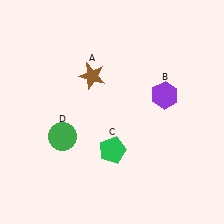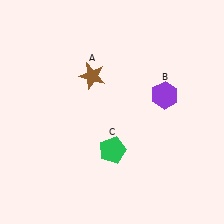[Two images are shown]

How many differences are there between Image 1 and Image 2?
There is 1 difference between the two images.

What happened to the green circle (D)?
The green circle (D) was removed in Image 2. It was in the bottom-left area of Image 1.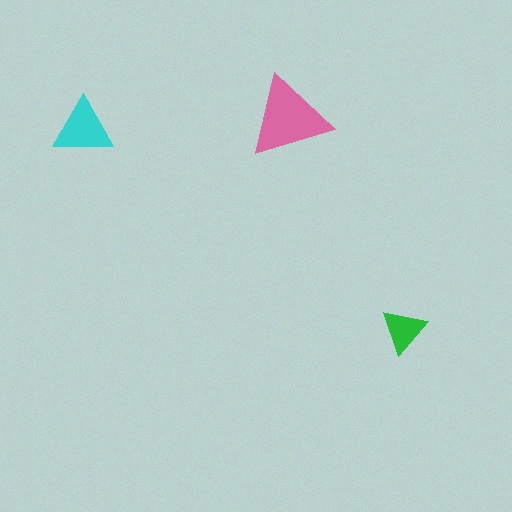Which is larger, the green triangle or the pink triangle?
The pink one.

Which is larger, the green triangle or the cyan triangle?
The cyan one.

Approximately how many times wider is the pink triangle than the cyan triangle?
About 1.5 times wider.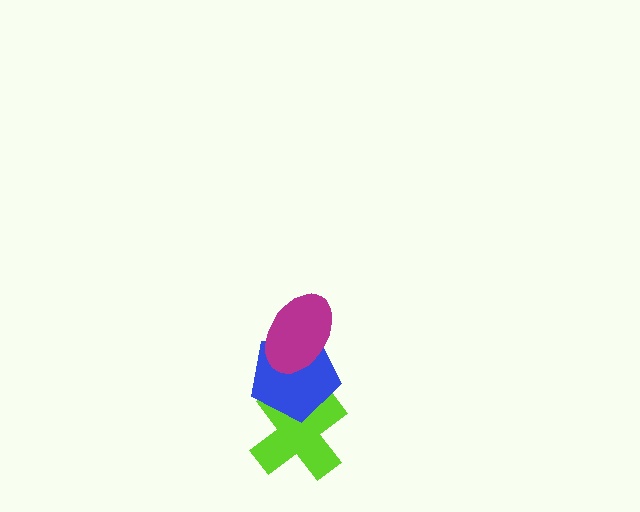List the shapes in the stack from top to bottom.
From top to bottom: the magenta ellipse, the blue pentagon, the lime cross.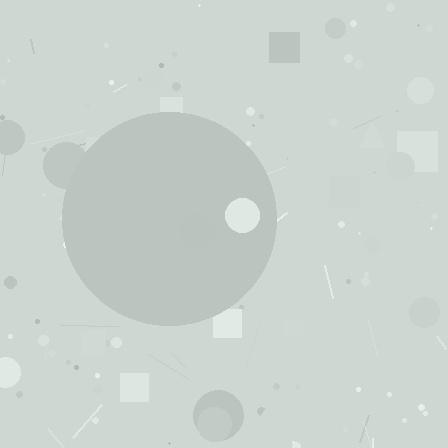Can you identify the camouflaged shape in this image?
The camouflaged shape is a circle.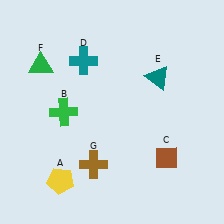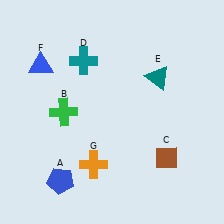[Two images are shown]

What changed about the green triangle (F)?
In Image 1, F is green. In Image 2, it changed to blue.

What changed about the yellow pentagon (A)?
In Image 1, A is yellow. In Image 2, it changed to blue.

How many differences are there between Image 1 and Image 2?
There are 3 differences between the two images.